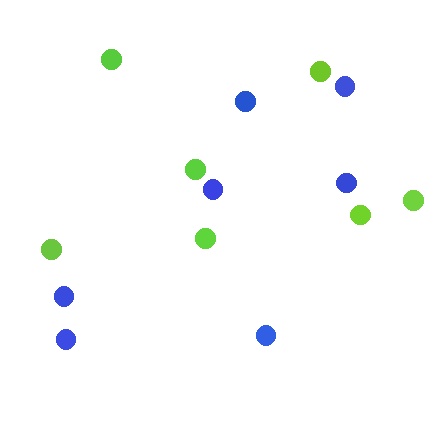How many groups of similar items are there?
There are 2 groups: one group of blue circles (7) and one group of lime circles (7).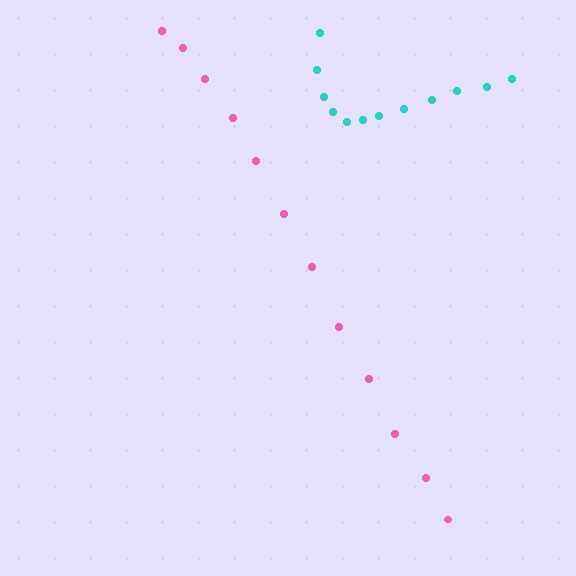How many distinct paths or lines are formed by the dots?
There are 2 distinct paths.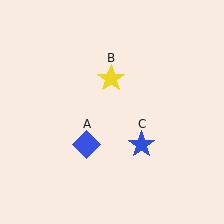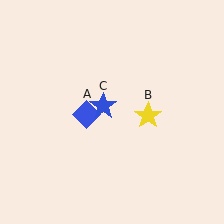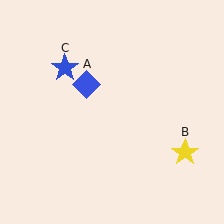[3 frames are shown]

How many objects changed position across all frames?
3 objects changed position: blue diamond (object A), yellow star (object B), blue star (object C).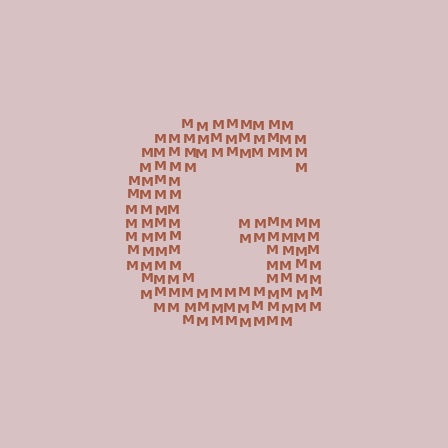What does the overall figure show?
The overall figure shows the letter G.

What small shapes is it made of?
It is made of small letter M's.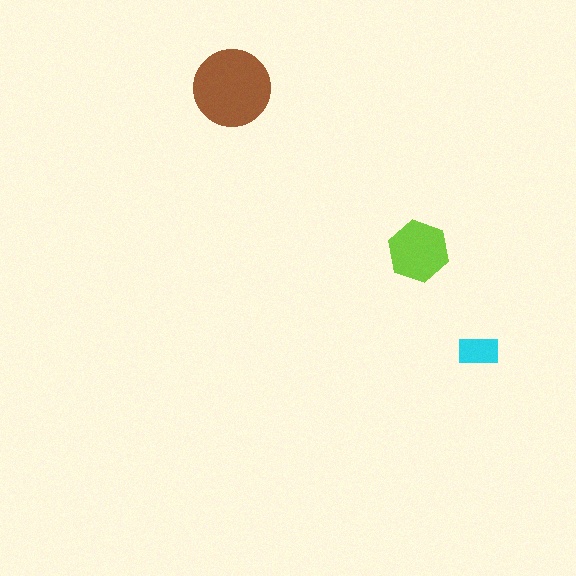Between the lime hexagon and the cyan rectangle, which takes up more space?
The lime hexagon.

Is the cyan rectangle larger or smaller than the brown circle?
Smaller.